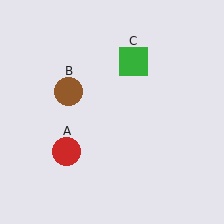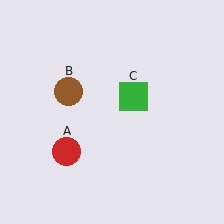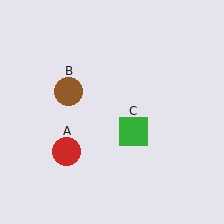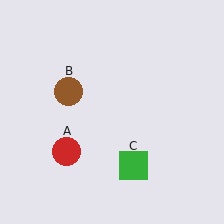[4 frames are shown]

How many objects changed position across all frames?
1 object changed position: green square (object C).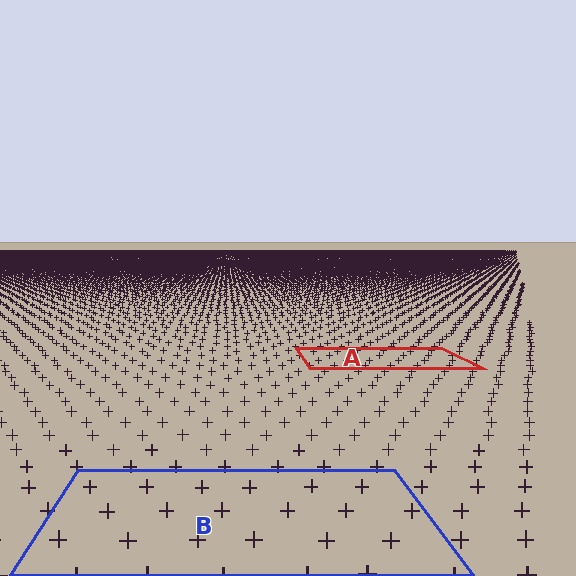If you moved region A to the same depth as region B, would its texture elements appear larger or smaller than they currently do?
They would appear larger. At a closer depth, the same texture elements are projected at a bigger on-screen size.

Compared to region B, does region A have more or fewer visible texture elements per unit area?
Region A has more texture elements per unit area — they are packed more densely because it is farther away.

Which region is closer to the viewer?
Region B is closer. The texture elements there are larger and more spread out.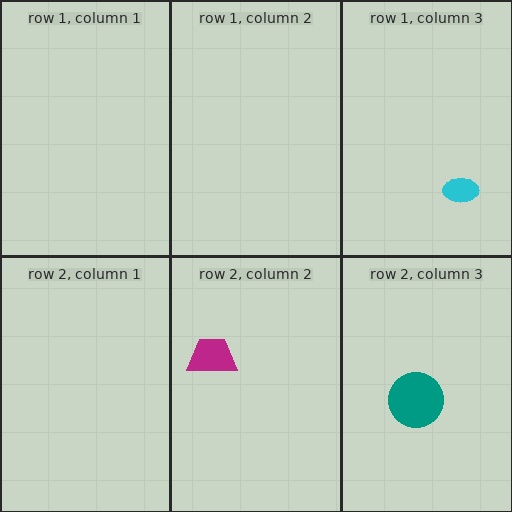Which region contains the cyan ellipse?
The row 1, column 3 region.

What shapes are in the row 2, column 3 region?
The teal circle.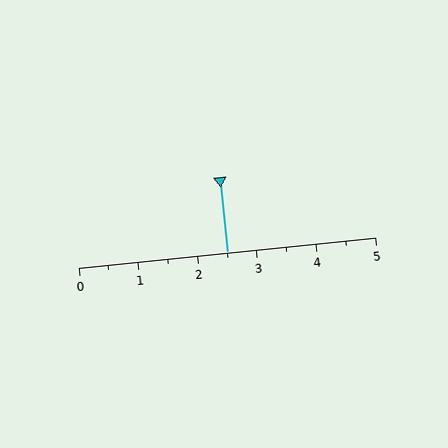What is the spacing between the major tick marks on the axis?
The major ticks are spaced 1 apart.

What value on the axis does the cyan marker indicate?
The marker indicates approximately 2.5.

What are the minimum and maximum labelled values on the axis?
The axis runs from 0 to 5.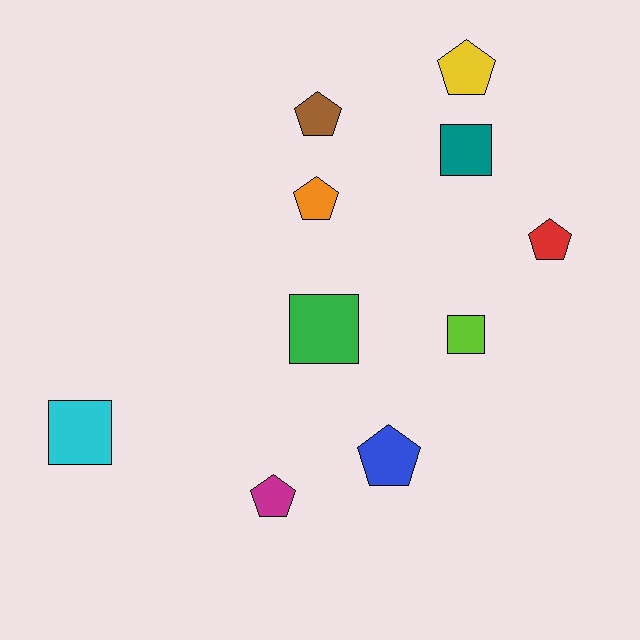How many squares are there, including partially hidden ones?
There are 4 squares.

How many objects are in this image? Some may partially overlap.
There are 10 objects.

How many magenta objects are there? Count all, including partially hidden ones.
There is 1 magenta object.